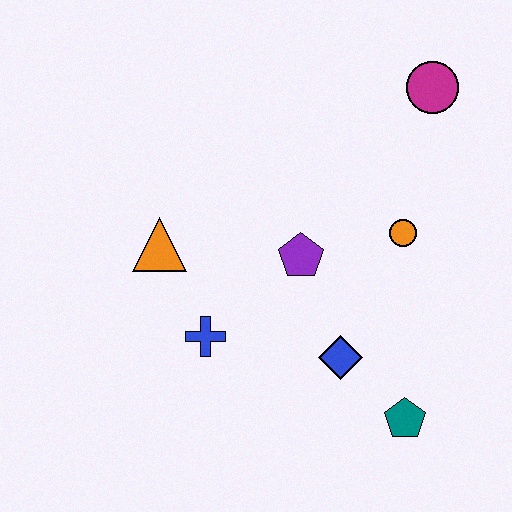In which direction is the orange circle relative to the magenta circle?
The orange circle is below the magenta circle.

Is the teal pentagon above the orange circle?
No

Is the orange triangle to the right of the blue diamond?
No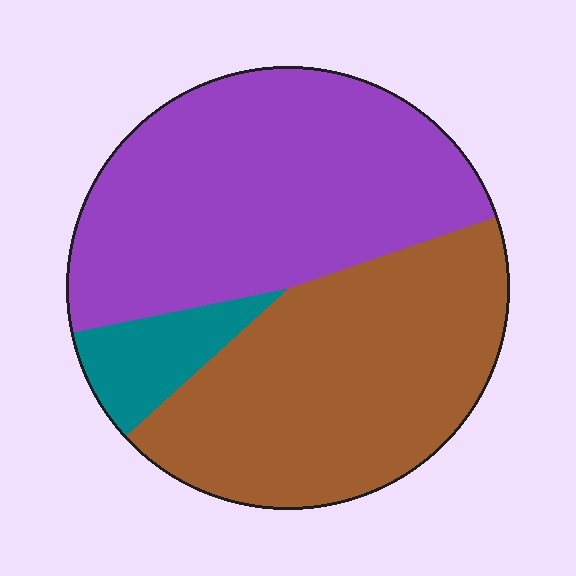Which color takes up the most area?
Purple, at roughly 50%.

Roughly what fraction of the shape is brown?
Brown takes up about two fifths (2/5) of the shape.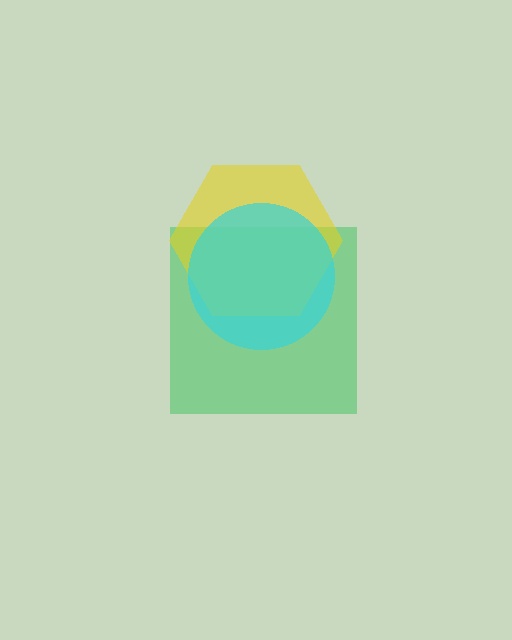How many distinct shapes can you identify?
There are 3 distinct shapes: a green square, a yellow hexagon, a cyan circle.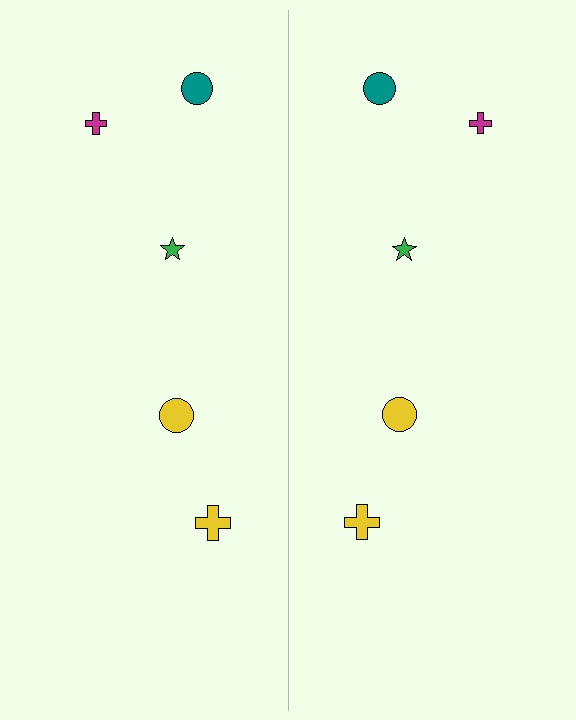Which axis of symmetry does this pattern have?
The pattern has a vertical axis of symmetry running through the center of the image.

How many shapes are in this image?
There are 10 shapes in this image.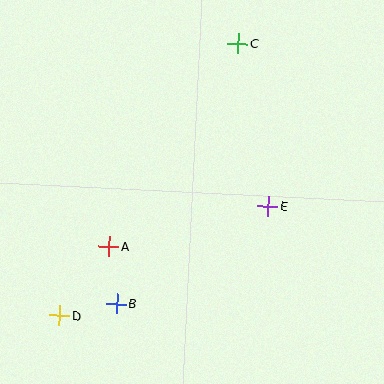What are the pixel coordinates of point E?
Point E is at (268, 206).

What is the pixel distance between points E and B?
The distance between E and B is 180 pixels.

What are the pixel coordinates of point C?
Point C is at (238, 43).